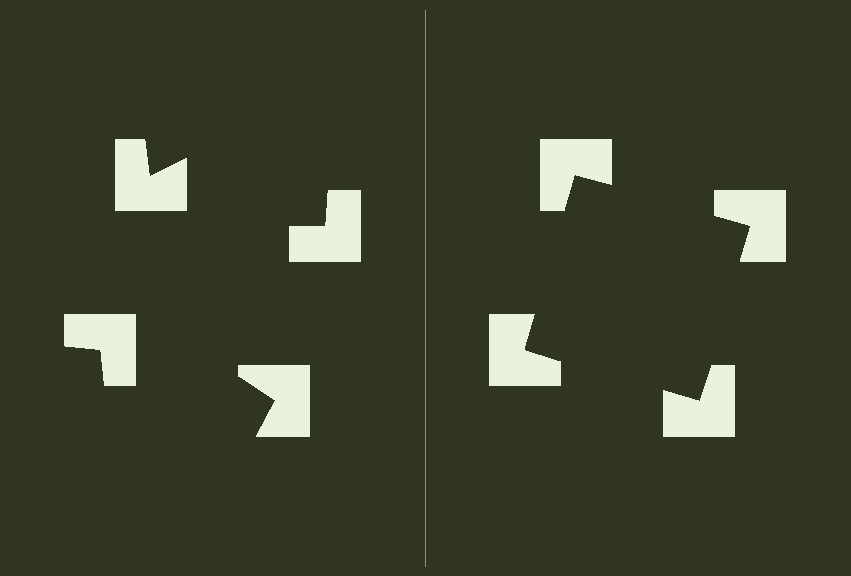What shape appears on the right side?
An illusory square.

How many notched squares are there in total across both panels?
8 — 4 on each side.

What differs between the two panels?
The notched squares are positioned identically on both sides; only the wedge orientations differ. On the right they align to a square; on the left they are misaligned.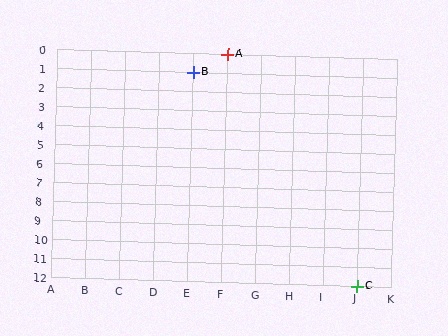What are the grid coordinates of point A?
Point A is at grid coordinates (F, 0).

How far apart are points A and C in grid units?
Points A and C are 4 columns and 12 rows apart (about 12.6 grid units diagonally).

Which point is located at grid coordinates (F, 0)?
Point A is at (F, 0).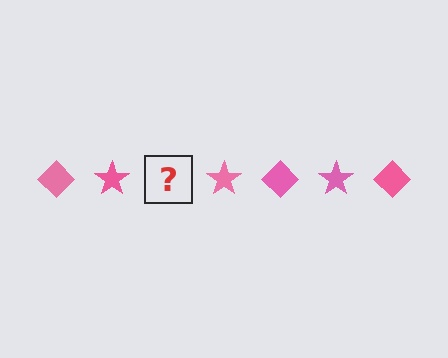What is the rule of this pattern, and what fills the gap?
The rule is that the pattern cycles through diamond, star shapes in pink. The gap should be filled with a pink diamond.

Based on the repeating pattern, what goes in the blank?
The blank should be a pink diamond.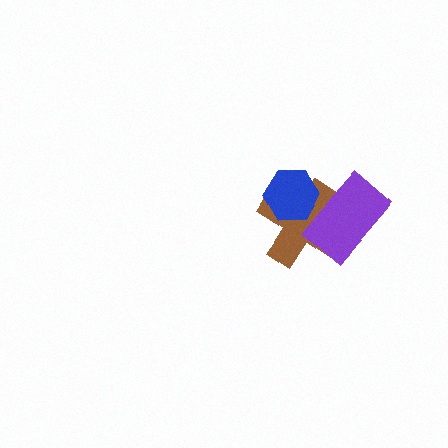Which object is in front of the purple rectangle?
The blue hexagon is in front of the purple rectangle.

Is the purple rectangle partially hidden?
Yes, it is partially covered by another shape.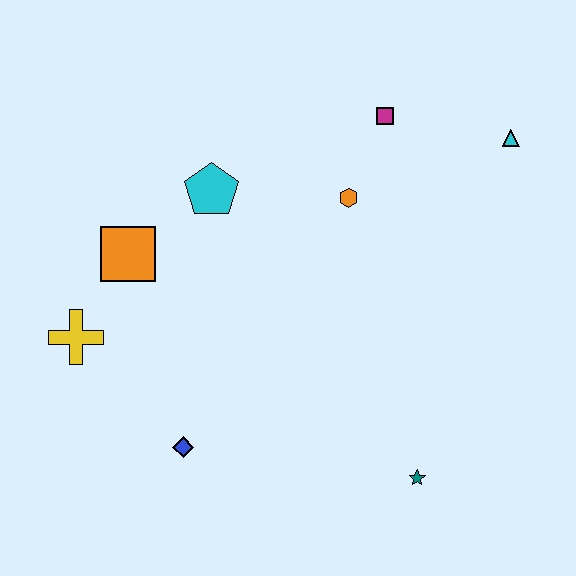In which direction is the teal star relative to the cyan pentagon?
The teal star is below the cyan pentagon.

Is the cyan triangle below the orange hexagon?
No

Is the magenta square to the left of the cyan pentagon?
No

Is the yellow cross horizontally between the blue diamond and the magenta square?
No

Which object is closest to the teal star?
The blue diamond is closest to the teal star.